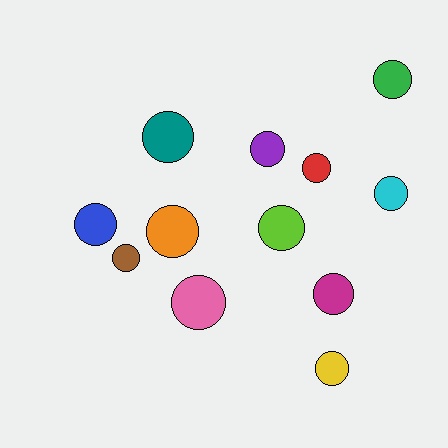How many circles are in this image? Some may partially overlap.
There are 12 circles.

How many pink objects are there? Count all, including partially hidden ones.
There is 1 pink object.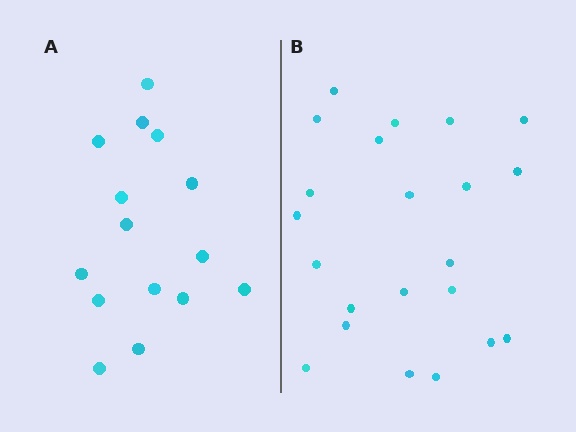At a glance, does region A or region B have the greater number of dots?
Region B (the right region) has more dots.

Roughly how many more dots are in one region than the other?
Region B has roughly 8 or so more dots than region A.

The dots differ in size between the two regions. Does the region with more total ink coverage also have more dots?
No. Region A has more total ink coverage because its dots are larger, but region B actually contains more individual dots. Total area can be misleading — the number of items is what matters here.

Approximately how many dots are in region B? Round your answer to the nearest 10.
About 20 dots. (The exact count is 22, which rounds to 20.)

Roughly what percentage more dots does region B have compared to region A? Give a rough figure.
About 45% more.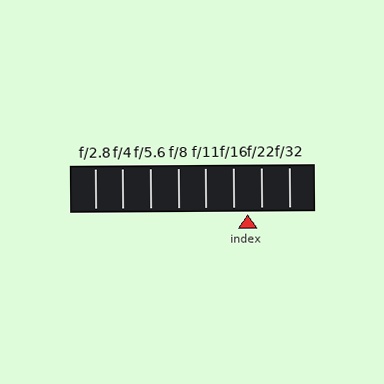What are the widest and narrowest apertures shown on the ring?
The widest aperture shown is f/2.8 and the narrowest is f/32.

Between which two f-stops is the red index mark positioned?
The index mark is between f/16 and f/22.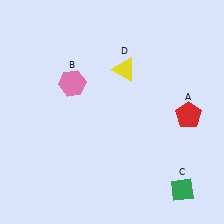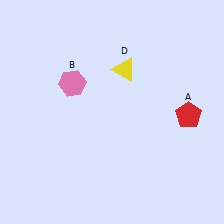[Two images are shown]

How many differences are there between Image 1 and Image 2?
There is 1 difference between the two images.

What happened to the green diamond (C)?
The green diamond (C) was removed in Image 2. It was in the bottom-right area of Image 1.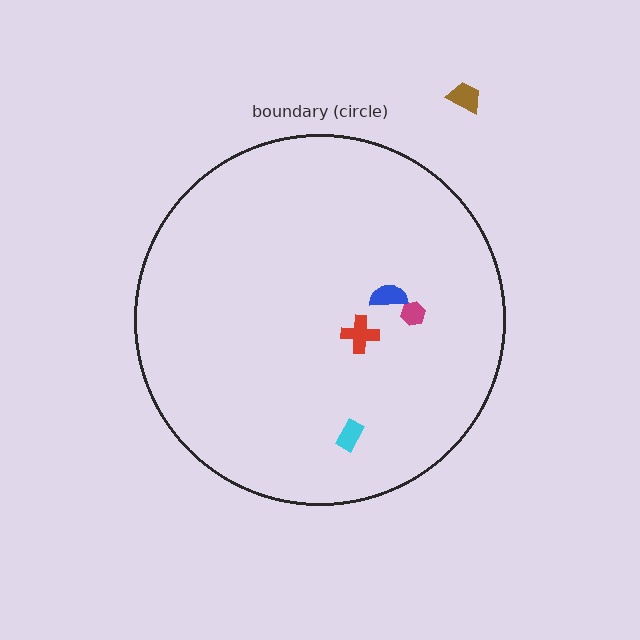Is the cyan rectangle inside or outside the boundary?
Inside.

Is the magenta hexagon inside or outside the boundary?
Inside.